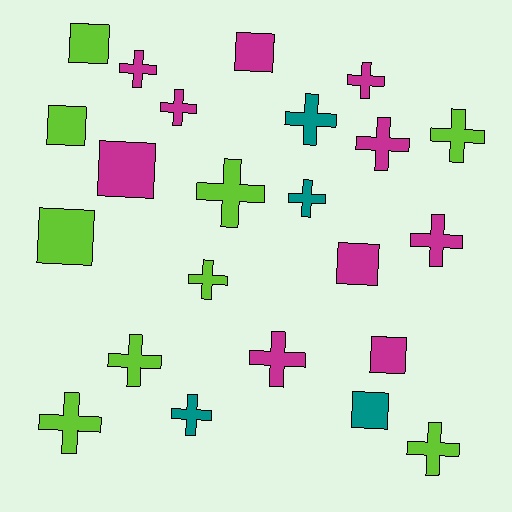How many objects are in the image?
There are 23 objects.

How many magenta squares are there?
There are 4 magenta squares.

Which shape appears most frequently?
Cross, with 15 objects.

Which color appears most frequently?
Magenta, with 10 objects.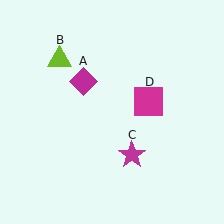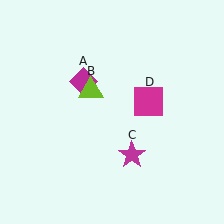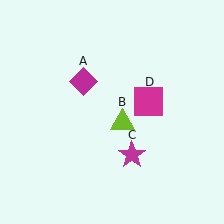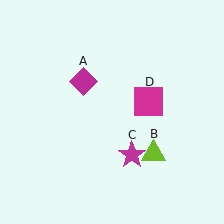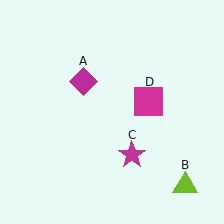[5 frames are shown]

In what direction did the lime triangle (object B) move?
The lime triangle (object B) moved down and to the right.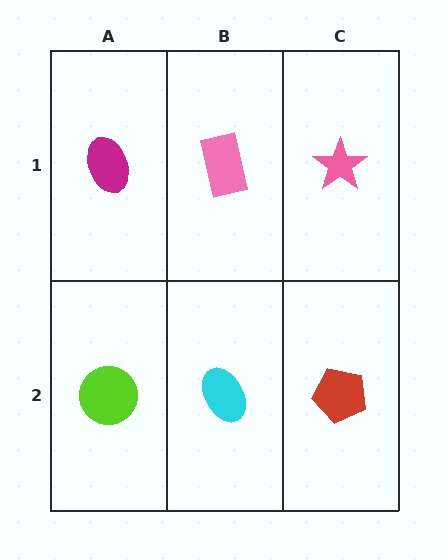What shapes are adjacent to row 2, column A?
A magenta ellipse (row 1, column A), a cyan ellipse (row 2, column B).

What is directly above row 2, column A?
A magenta ellipse.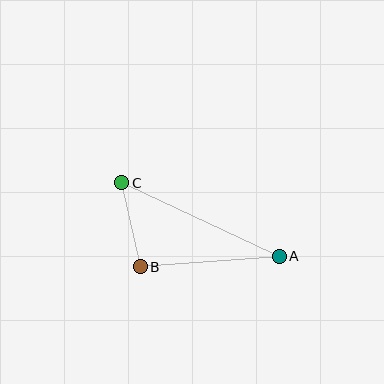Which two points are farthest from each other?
Points A and C are farthest from each other.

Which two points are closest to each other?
Points B and C are closest to each other.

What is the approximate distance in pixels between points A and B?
The distance between A and B is approximately 139 pixels.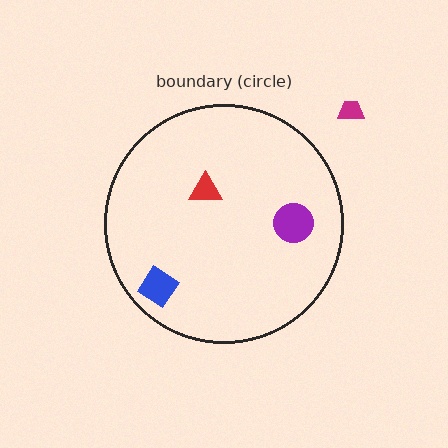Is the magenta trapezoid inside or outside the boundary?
Outside.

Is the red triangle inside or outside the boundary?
Inside.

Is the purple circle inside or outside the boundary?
Inside.